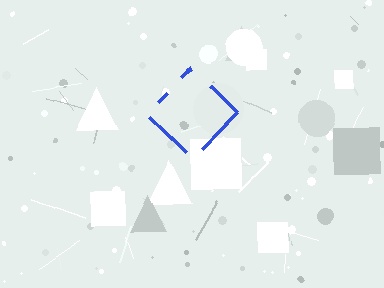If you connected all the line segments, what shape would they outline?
They would outline a diamond.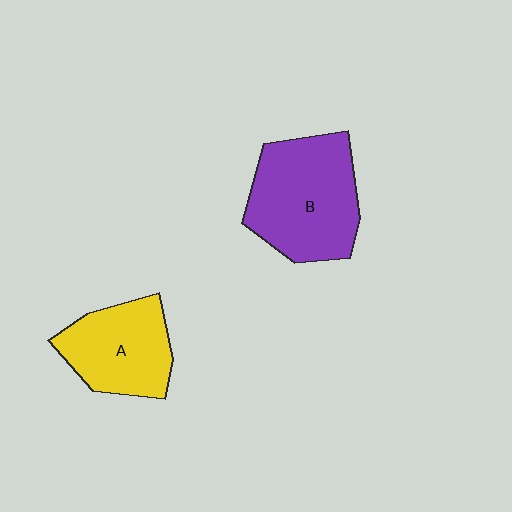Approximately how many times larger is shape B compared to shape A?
Approximately 1.4 times.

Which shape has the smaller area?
Shape A (yellow).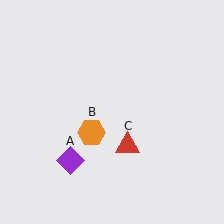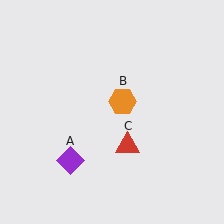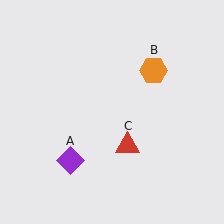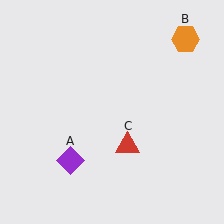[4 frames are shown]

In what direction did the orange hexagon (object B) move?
The orange hexagon (object B) moved up and to the right.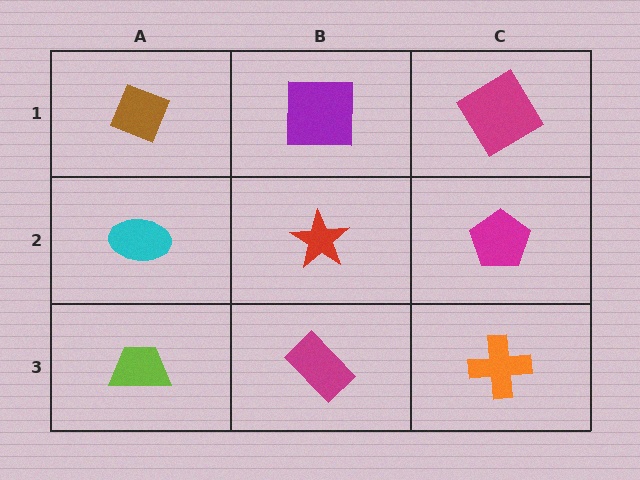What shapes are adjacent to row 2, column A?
A brown diamond (row 1, column A), a lime trapezoid (row 3, column A), a red star (row 2, column B).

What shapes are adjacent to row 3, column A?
A cyan ellipse (row 2, column A), a magenta rectangle (row 3, column B).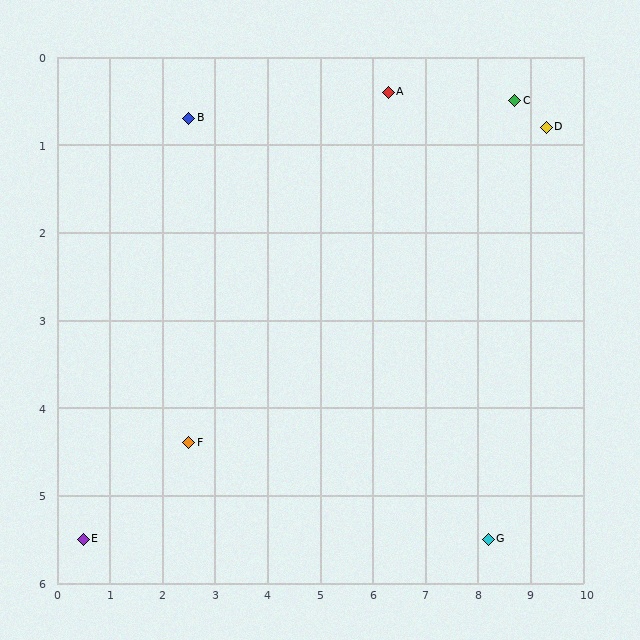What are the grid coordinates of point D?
Point D is at approximately (9.3, 0.8).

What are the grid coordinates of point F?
Point F is at approximately (2.5, 4.4).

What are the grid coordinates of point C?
Point C is at approximately (8.7, 0.5).